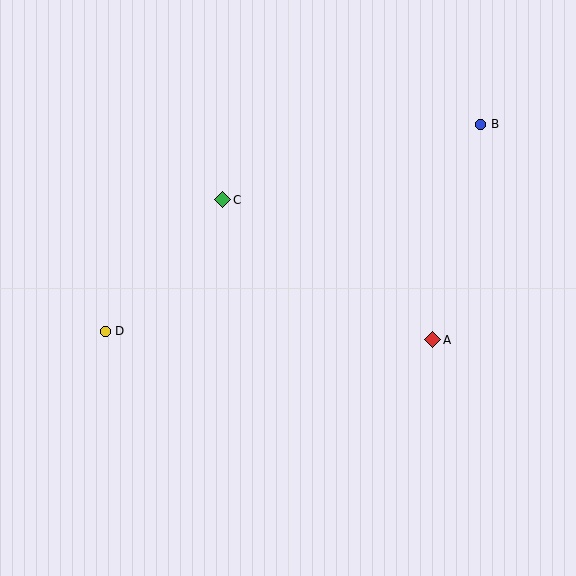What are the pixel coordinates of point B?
Point B is at (481, 124).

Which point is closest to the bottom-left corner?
Point D is closest to the bottom-left corner.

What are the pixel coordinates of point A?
Point A is at (433, 340).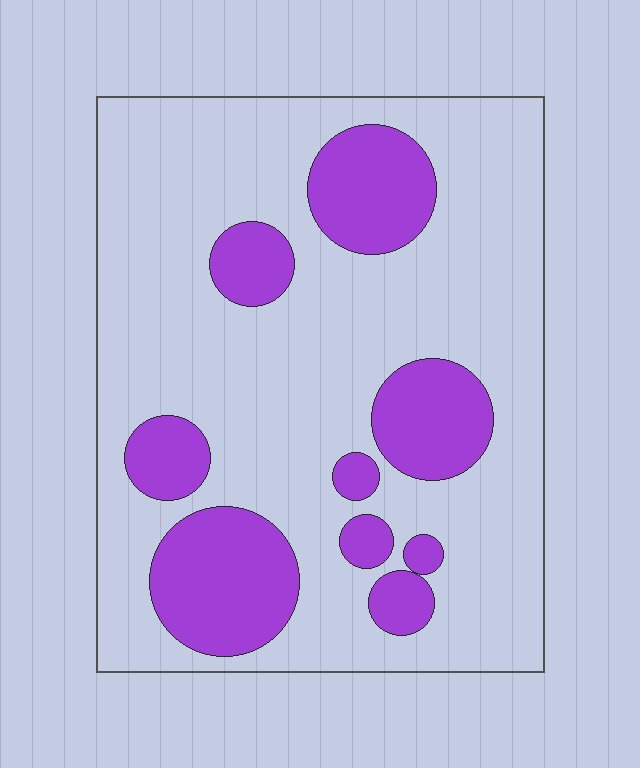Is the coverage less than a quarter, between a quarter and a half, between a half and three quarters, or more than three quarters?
Less than a quarter.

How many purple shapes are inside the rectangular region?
9.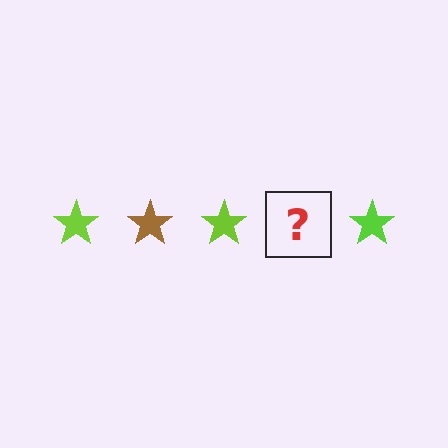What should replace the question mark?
The question mark should be replaced with a brown star.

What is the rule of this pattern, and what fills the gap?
The rule is that the pattern cycles through lime, brown stars. The gap should be filled with a brown star.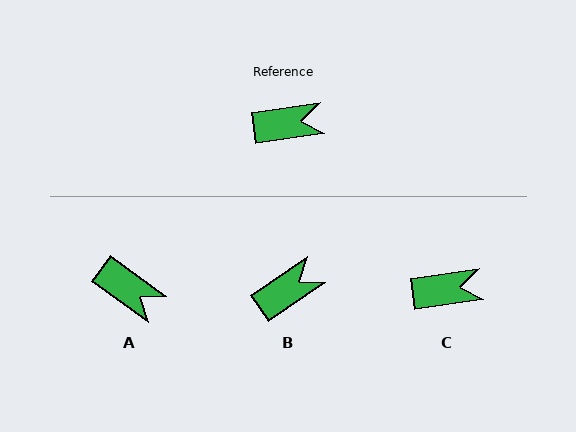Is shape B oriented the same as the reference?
No, it is off by about 27 degrees.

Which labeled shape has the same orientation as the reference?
C.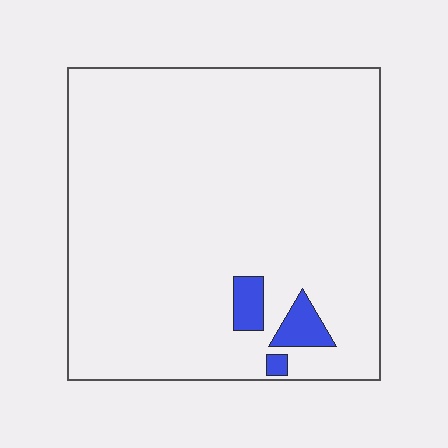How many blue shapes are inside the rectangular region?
3.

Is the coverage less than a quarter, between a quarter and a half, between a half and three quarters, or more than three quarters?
Less than a quarter.